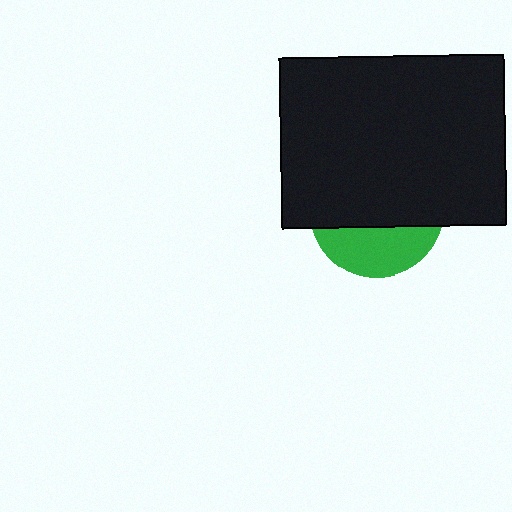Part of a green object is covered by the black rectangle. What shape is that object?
It is a circle.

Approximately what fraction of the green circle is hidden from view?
Roughly 66% of the green circle is hidden behind the black rectangle.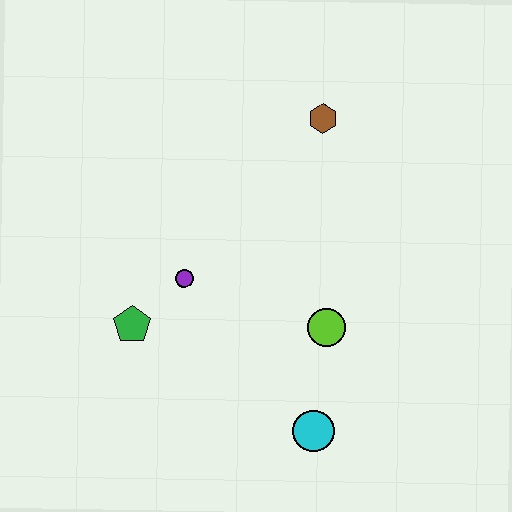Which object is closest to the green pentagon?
The purple circle is closest to the green pentagon.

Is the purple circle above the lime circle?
Yes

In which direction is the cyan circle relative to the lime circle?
The cyan circle is below the lime circle.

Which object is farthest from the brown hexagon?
The cyan circle is farthest from the brown hexagon.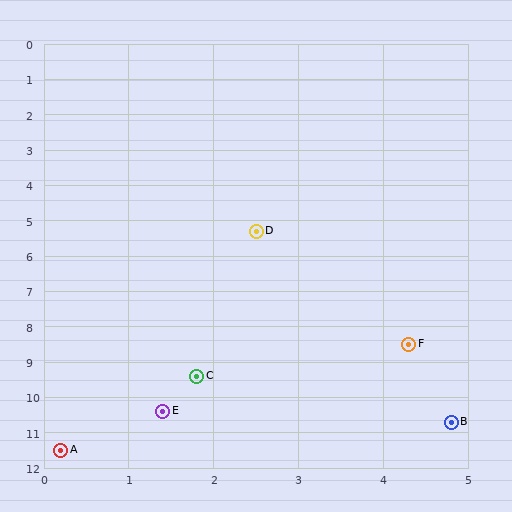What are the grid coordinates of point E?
Point E is at approximately (1.4, 10.4).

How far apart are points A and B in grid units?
Points A and B are about 4.7 grid units apart.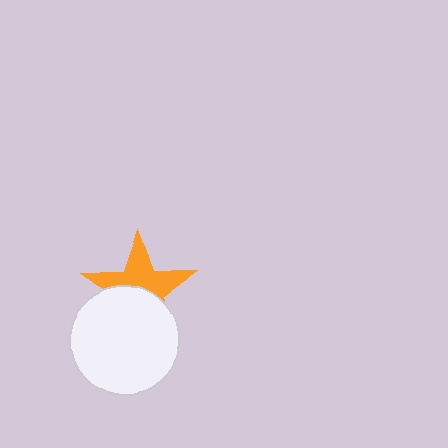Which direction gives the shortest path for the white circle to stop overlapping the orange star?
Moving down gives the shortest separation.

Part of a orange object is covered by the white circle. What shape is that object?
It is a star.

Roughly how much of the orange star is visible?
About half of it is visible (roughly 52%).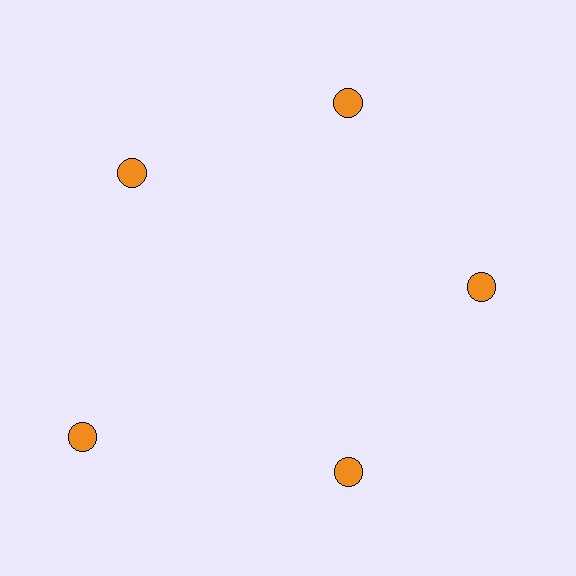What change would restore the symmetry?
The symmetry would be restored by moving it inward, back onto the ring so that all 5 circles sit at equal angles and equal distance from the center.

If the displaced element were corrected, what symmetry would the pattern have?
It would have 5-fold rotational symmetry — the pattern would map onto itself every 72 degrees.